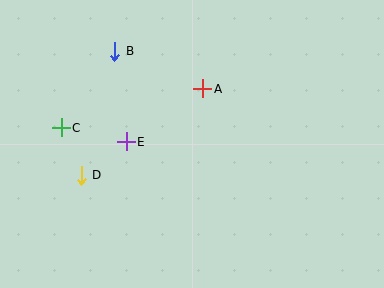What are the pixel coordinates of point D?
Point D is at (81, 175).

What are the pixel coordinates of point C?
Point C is at (61, 128).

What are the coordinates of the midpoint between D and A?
The midpoint between D and A is at (142, 132).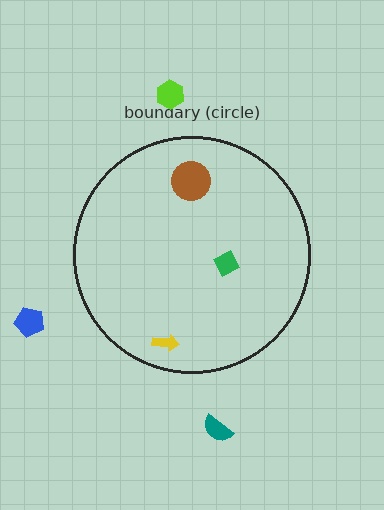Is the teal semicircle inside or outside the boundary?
Outside.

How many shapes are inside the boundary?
3 inside, 3 outside.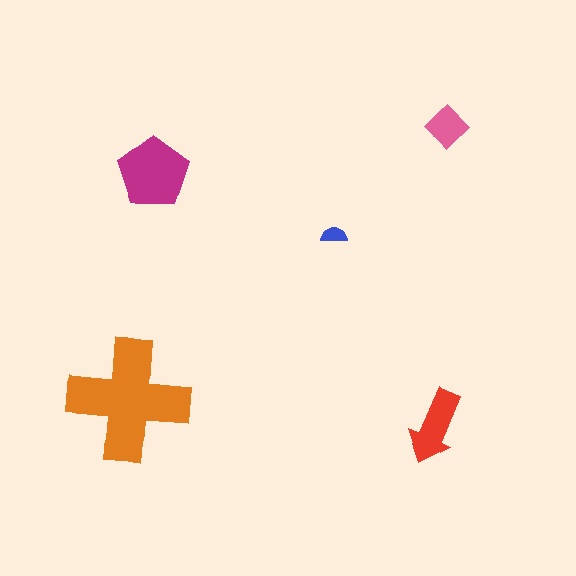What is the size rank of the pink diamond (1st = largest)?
4th.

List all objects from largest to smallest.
The orange cross, the magenta pentagon, the red arrow, the pink diamond, the blue semicircle.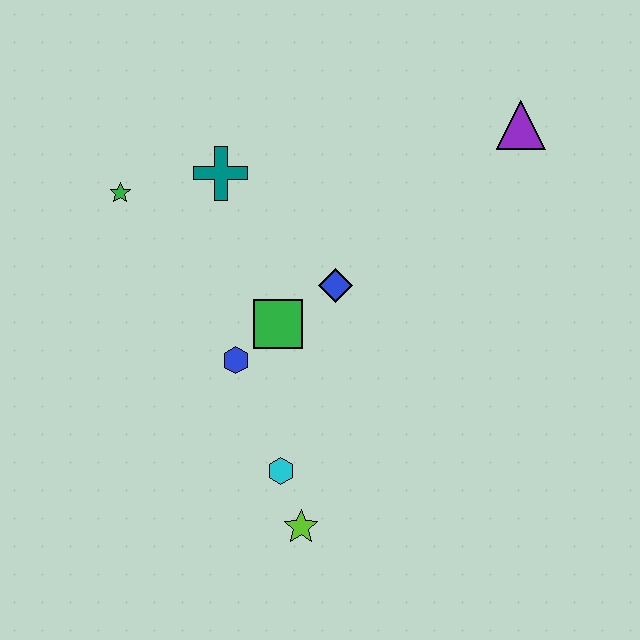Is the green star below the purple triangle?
Yes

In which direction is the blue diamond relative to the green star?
The blue diamond is to the right of the green star.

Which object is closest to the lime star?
The cyan hexagon is closest to the lime star.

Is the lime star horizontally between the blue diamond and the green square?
Yes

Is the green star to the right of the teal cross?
No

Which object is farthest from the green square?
The purple triangle is farthest from the green square.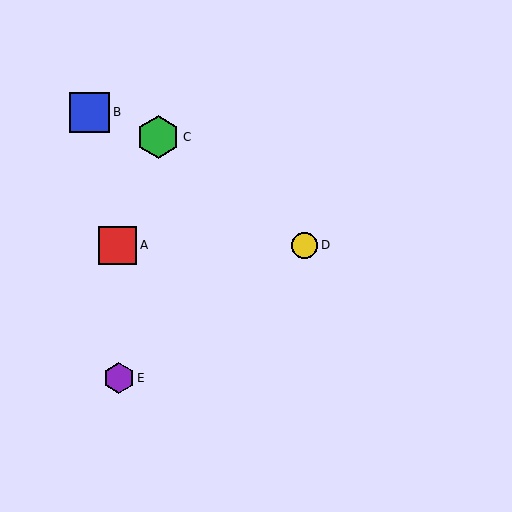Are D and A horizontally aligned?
Yes, both are at y≈245.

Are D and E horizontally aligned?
No, D is at y≈245 and E is at y≈378.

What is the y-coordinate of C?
Object C is at y≈137.